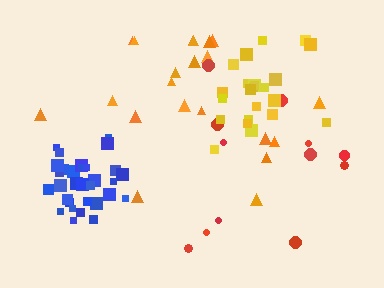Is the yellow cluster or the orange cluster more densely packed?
Yellow.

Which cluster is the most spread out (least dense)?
Red.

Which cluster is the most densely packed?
Blue.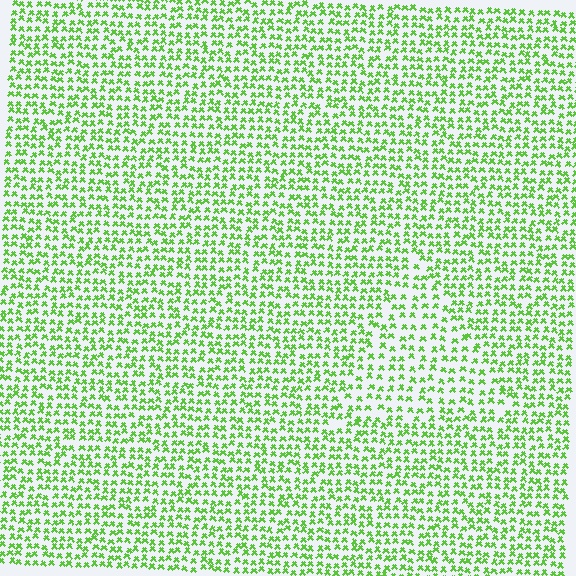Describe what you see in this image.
The image contains small lime elements arranged at two different densities. A triangle-shaped region is visible where the elements are less densely packed than the surrounding area.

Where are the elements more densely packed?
The elements are more densely packed outside the triangle boundary.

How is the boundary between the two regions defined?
The boundary is defined by a change in element density (approximately 1.5x ratio). All elements are the same color, size, and shape.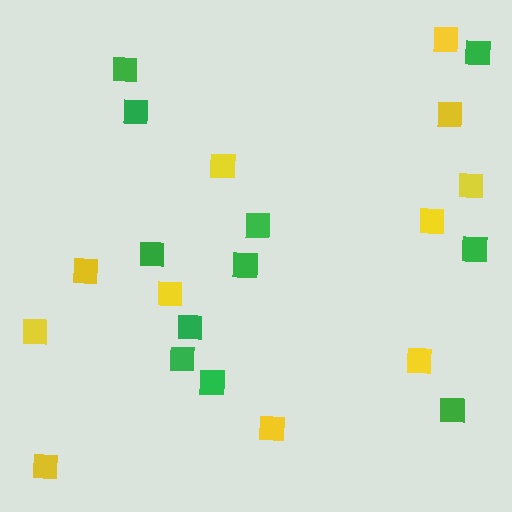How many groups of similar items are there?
There are 2 groups: one group of green squares (11) and one group of yellow squares (11).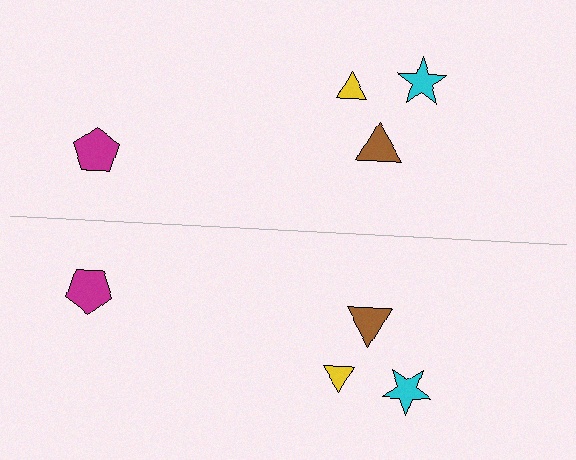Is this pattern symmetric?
Yes, this pattern has bilateral (reflection) symmetry.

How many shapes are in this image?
There are 8 shapes in this image.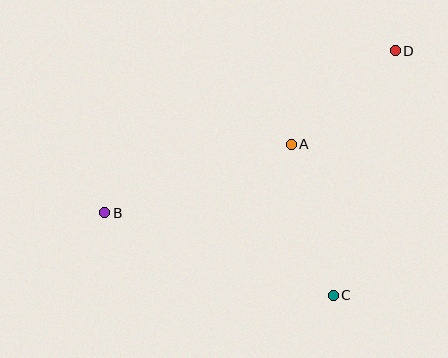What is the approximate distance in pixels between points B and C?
The distance between B and C is approximately 243 pixels.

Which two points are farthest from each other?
Points B and D are farthest from each other.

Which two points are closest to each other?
Points A and D are closest to each other.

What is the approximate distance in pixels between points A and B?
The distance between A and B is approximately 199 pixels.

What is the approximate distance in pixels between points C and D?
The distance between C and D is approximately 252 pixels.